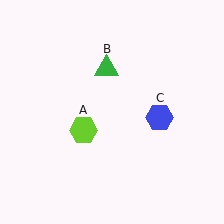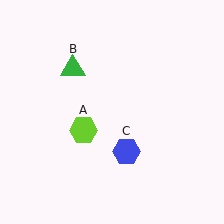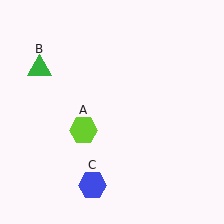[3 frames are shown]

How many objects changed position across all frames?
2 objects changed position: green triangle (object B), blue hexagon (object C).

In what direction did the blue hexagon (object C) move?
The blue hexagon (object C) moved down and to the left.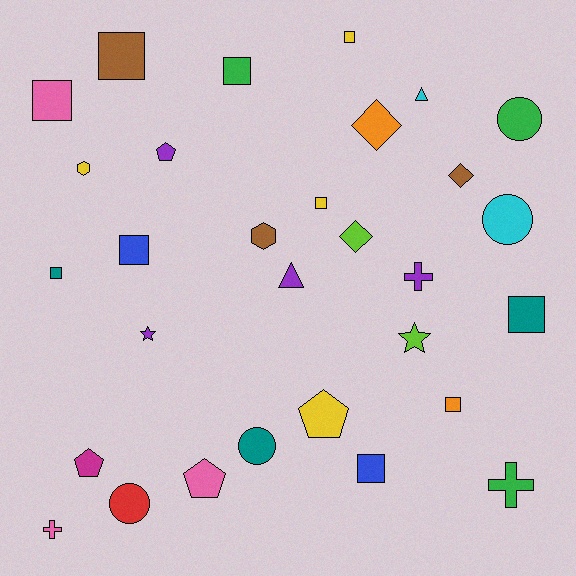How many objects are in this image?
There are 30 objects.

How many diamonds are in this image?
There are 3 diamonds.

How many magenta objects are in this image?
There is 1 magenta object.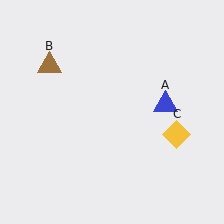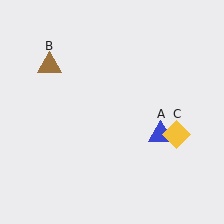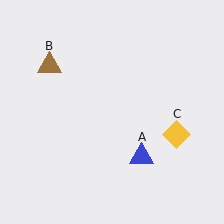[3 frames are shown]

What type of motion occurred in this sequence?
The blue triangle (object A) rotated clockwise around the center of the scene.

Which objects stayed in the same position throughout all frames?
Brown triangle (object B) and yellow diamond (object C) remained stationary.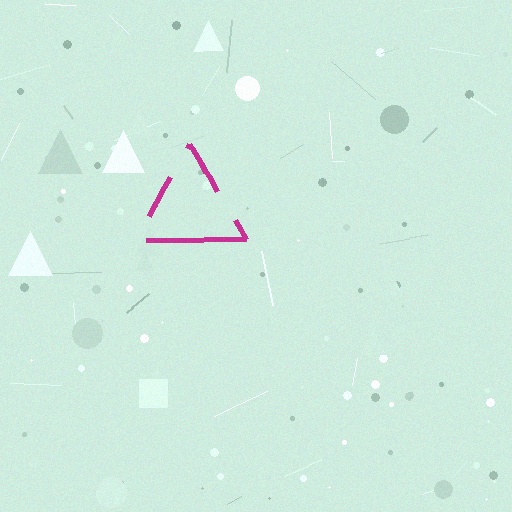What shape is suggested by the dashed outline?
The dashed outline suggests a triangle.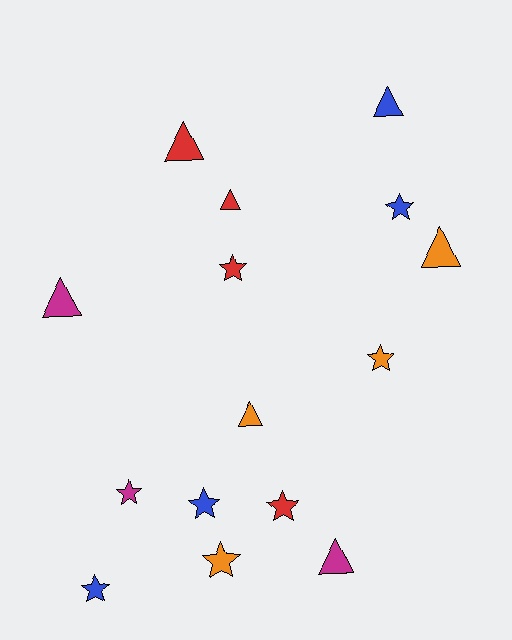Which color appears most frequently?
Red, with 4 objects.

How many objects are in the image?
There are 15 objects.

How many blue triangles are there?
There is 1 blue triangle.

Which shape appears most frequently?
Star, with 8 objects.